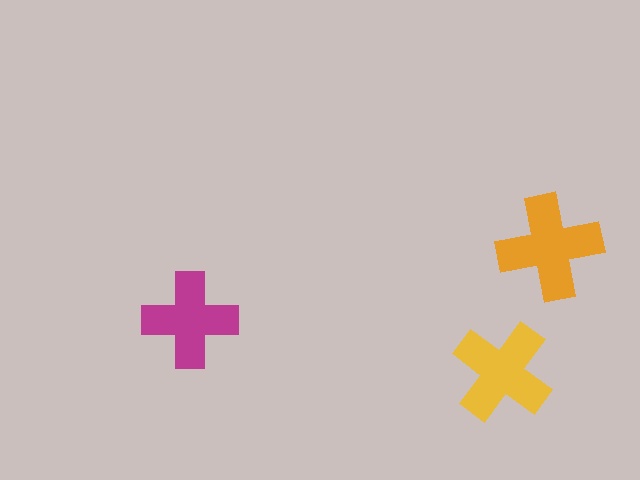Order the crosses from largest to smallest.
the orange one, the yellow one, the magenta one.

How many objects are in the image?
There are 3 objects in the image.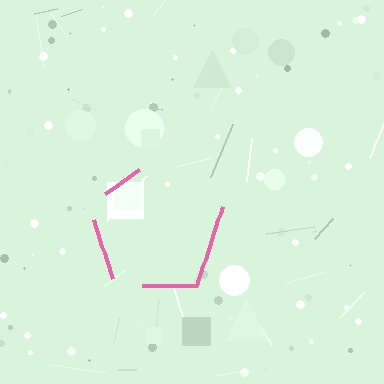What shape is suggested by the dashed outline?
The dashed outline suggests a pentagon.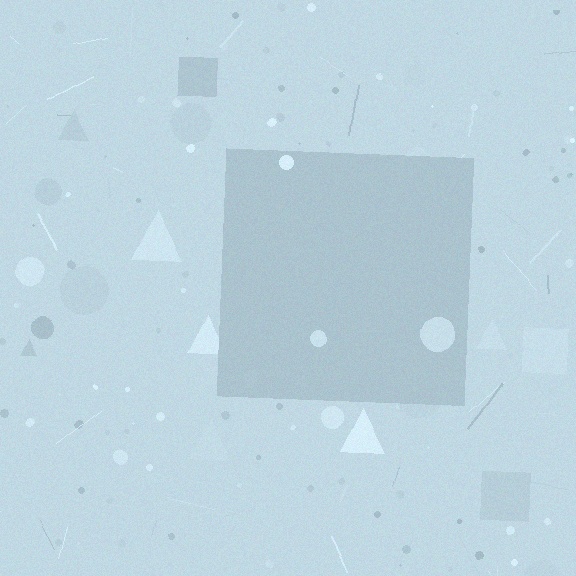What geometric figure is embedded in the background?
A square is embedded in the background.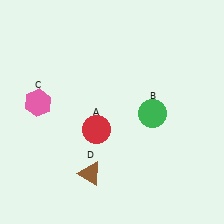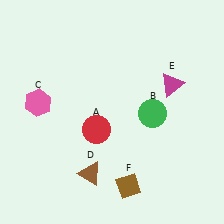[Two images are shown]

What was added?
A magenta triangle (E), a brown diamond (F) were added in Image 2.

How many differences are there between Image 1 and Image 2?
There are 2 differences between the two images.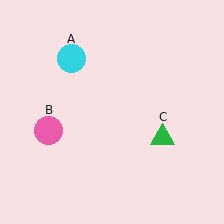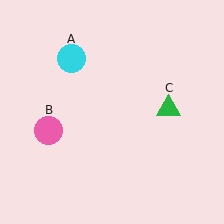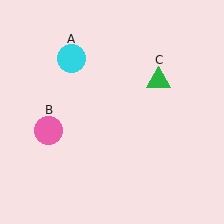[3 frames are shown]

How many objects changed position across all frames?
1 object changed position: green triangle (object C).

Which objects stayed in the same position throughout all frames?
Cyan circle (object A) and pink circle (object B) remained stationary.